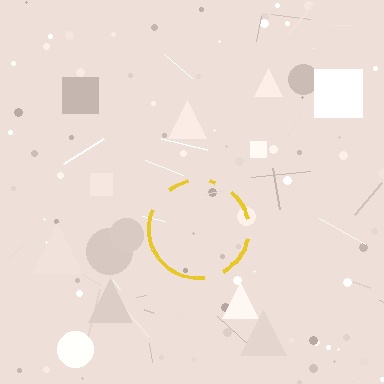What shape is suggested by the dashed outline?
The dashed outline suggests a circle.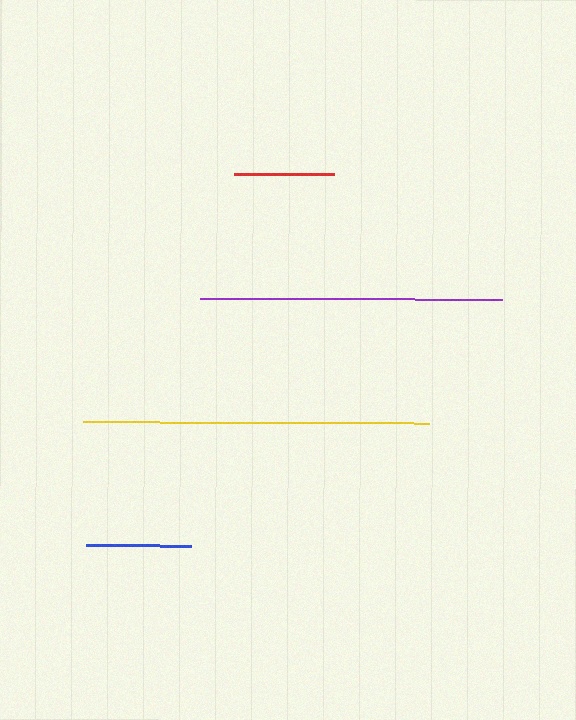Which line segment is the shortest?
The red line is the shortest at approximately 99 pixels.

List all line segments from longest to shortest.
From longest to shortest: yellow, purple, blue, red.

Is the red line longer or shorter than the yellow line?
The yellow line is longer than the red line.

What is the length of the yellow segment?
The yellow segment is approximately 346 pixels long.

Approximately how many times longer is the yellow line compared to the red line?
The yellow line is approximately 3.5 times the length of the red line.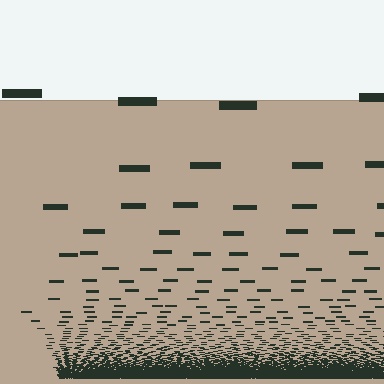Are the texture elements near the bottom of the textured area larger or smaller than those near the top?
Smaller. The gradient is inverted — elements near the bottom are smaller and denser.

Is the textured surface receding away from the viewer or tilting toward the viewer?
The surface appears to tilt toward the viewer. Texture elements get larger and sparser toward the top.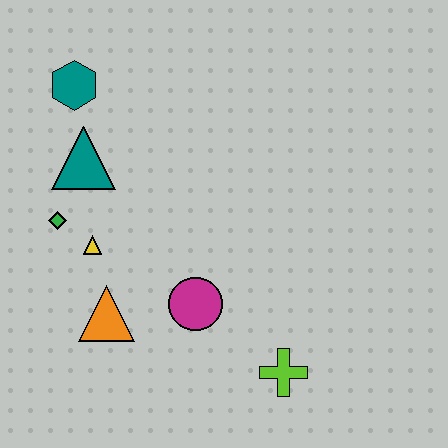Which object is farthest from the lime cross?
The teal hexagon is farthest from the lime cross.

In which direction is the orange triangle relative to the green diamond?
The orange triangle is below the green diamond.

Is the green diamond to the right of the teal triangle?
No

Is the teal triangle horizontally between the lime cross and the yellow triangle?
No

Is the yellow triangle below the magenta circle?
No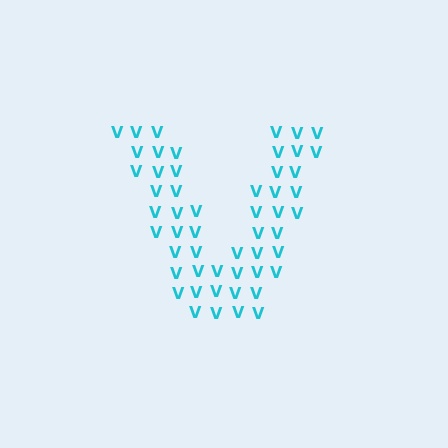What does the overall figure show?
The overall figure shows the letter V.